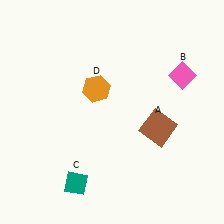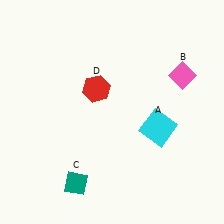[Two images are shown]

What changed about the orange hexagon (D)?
In Image 1, D is orange. In Image 2, it changed to red.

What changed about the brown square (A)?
In Image 1, A is brown. In Image 2, it changed to cyan.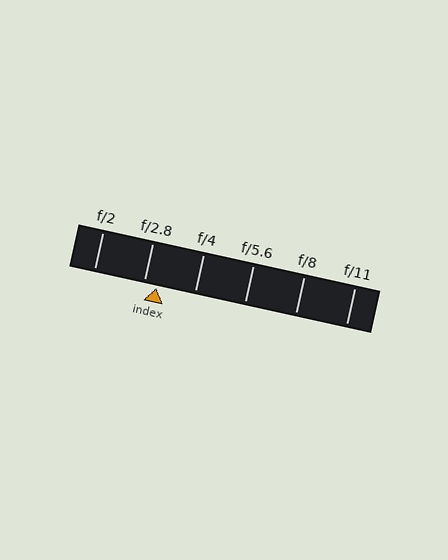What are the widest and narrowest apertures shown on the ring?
The widest aperture shown is f/2 and the narrowest is f/11.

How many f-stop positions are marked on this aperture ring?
There are 6 f-stop positions marked.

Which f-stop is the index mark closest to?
The index mark is closest to f/2.8.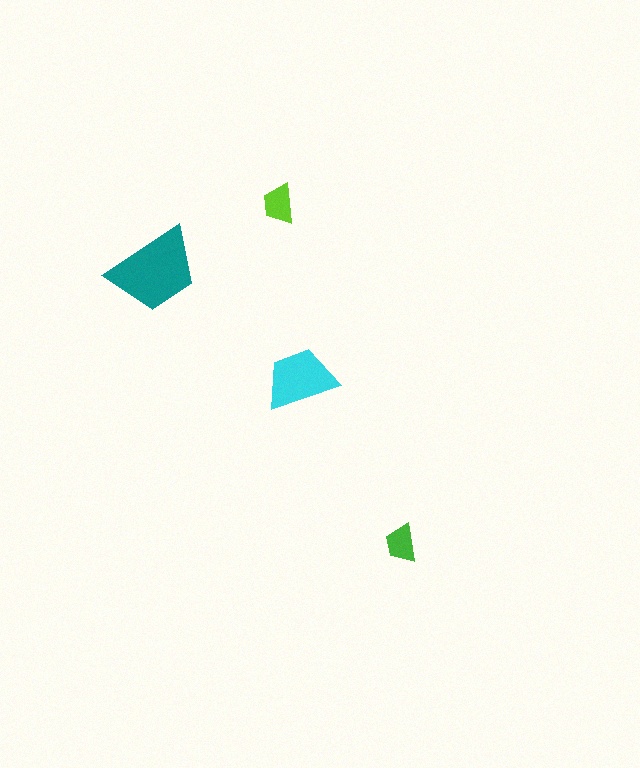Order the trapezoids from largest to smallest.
the teal one, the cyan one, the lime one, the green one.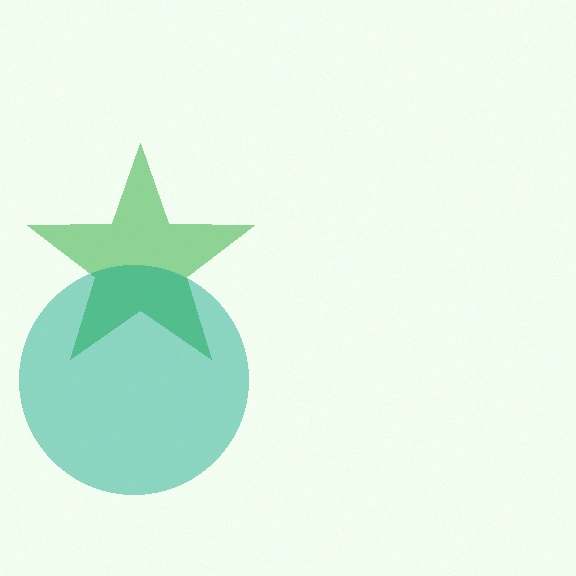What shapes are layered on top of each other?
The layered shapes are: a green star, a teal circle.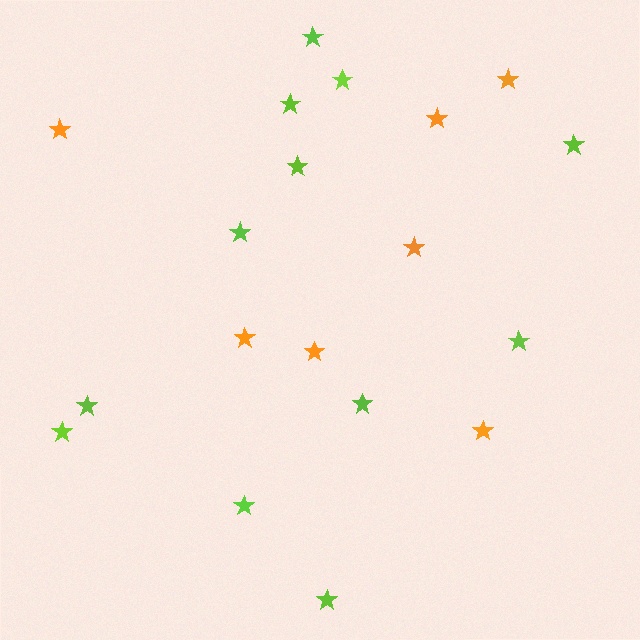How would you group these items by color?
There are 2 groups: one group of orange stars (7) and one group of lime stars (12).